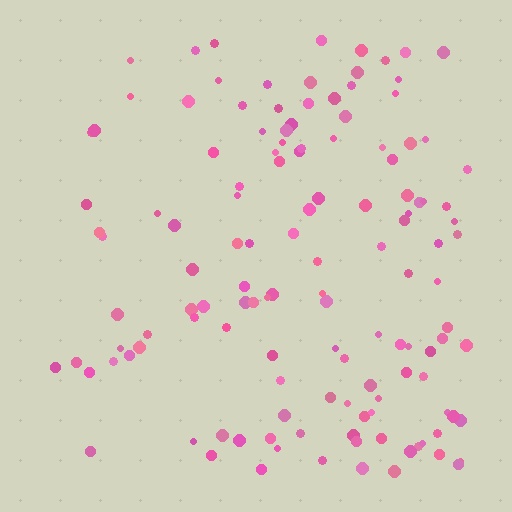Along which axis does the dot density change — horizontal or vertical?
Horizontal.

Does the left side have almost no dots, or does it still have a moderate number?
Still a moderate number, just noticeably fewer than the right.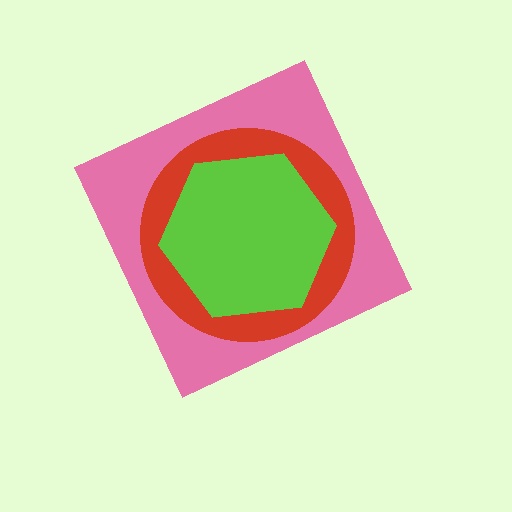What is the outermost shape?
The pink diamond.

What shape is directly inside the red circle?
The lime hexagon.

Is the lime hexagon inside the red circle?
Yes.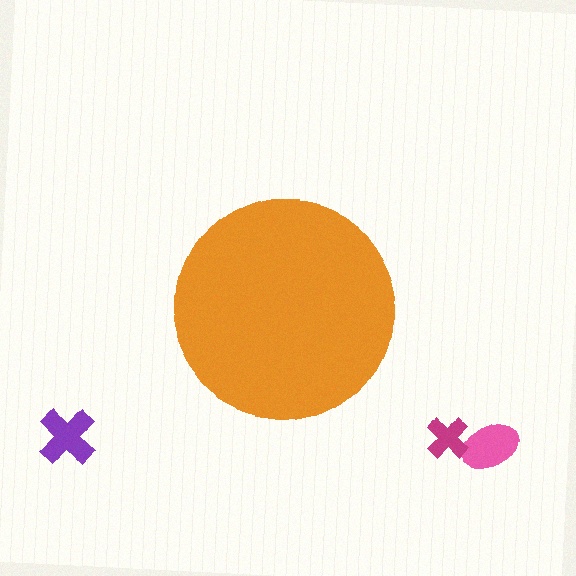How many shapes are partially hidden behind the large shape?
0 shapes are partially hidden.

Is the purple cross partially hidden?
No, the purple cross is fully visible.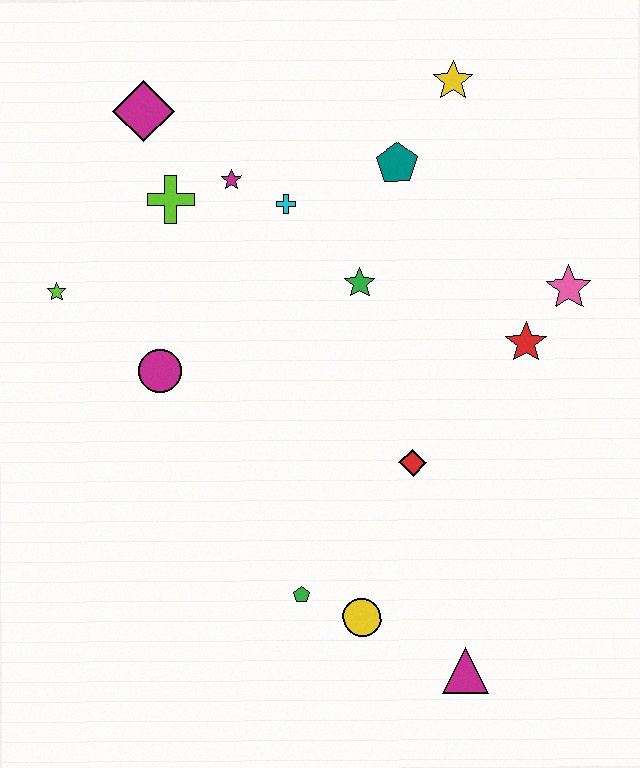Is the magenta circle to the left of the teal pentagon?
Yes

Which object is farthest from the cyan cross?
The magenta triangle is farthest from the cyan cross.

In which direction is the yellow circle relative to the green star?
The yellow circle is below the green star.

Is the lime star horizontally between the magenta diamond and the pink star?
No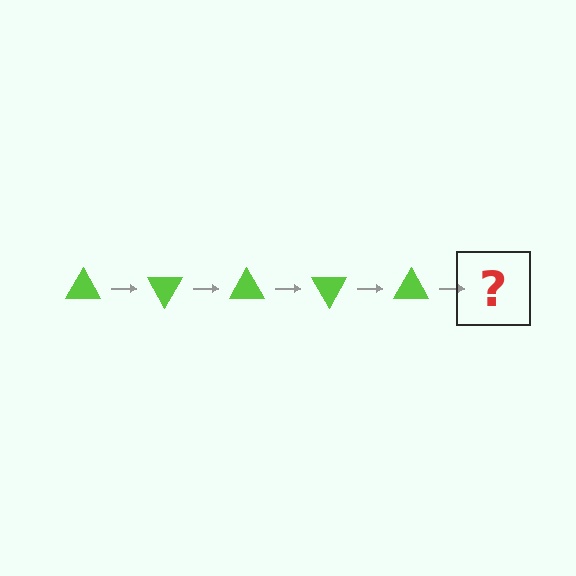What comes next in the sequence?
The next element should be a lime triangle rotated 300 degrees.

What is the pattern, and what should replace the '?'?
The pattern is that the triangle rotates 60 degrees each step. The '?' should be a lime triangle rotated 300 degrees.